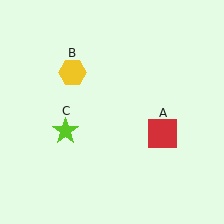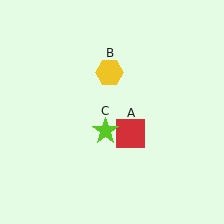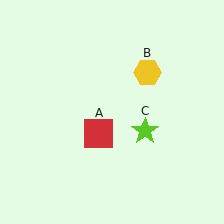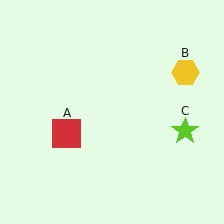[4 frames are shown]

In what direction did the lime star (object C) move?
The lime star (object C) moved right.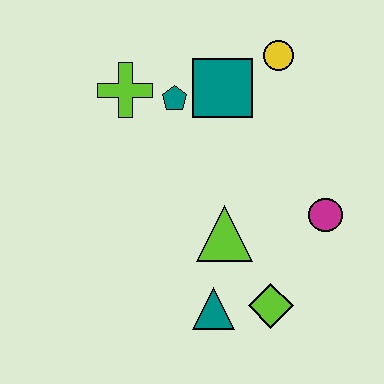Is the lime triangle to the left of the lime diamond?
Yes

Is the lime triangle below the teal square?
Yes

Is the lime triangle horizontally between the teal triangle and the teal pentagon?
No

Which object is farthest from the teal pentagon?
The lime diamond is farthest from the teal pentagon.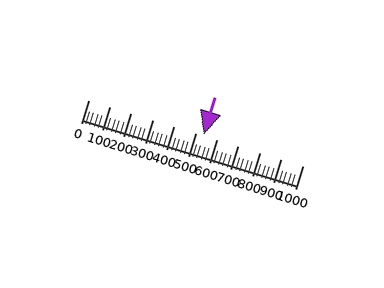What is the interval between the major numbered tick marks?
The major tick marks are spaced 100 units apart.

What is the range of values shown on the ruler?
The ruler shows values from 0 to 1000.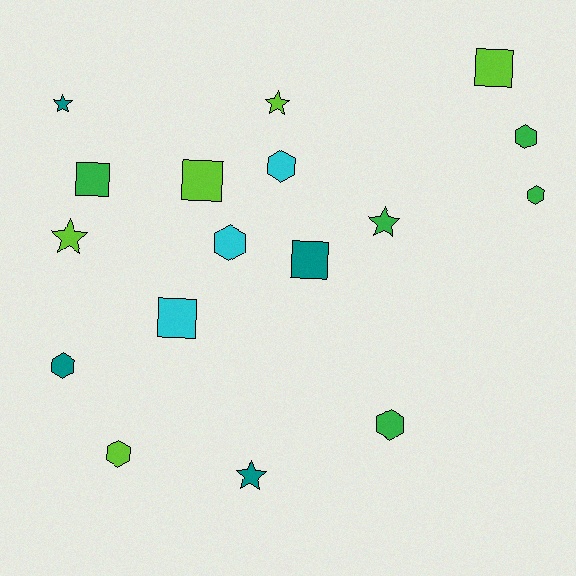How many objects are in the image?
There are 17 objects.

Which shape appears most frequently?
Hexagon, with 7 objects.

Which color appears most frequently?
Green, with 5 objects.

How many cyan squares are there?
There is 1 cyan square.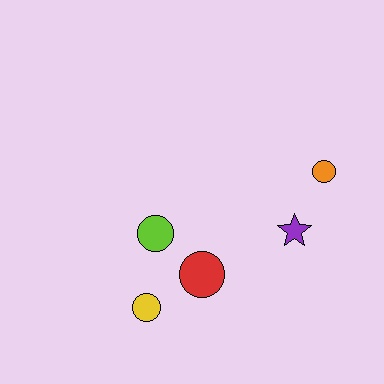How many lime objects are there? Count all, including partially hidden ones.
There is 1 lime object.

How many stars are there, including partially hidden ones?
There is 1 star.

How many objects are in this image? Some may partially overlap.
There are 5 objects.